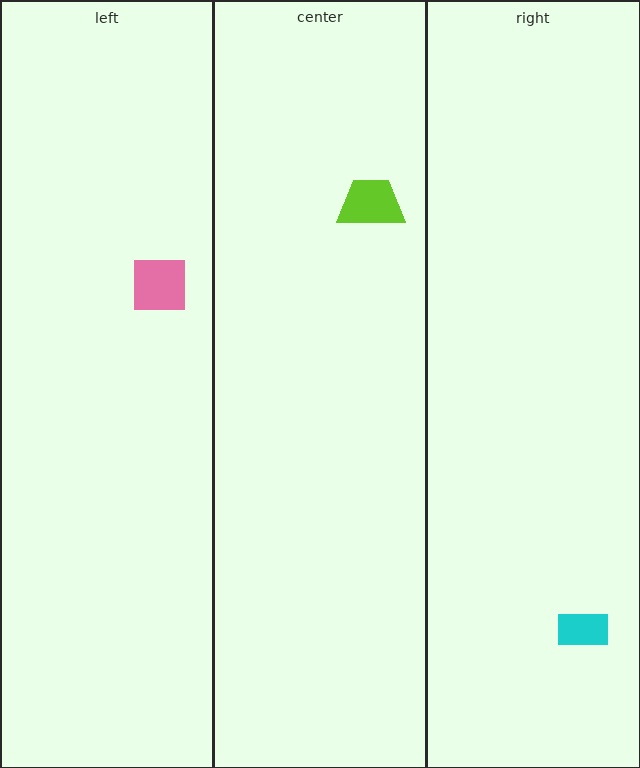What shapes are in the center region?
The lime trapezoid.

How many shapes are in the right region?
1.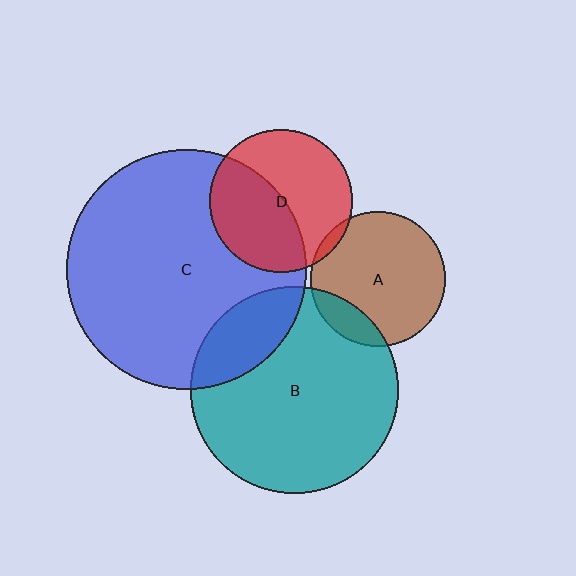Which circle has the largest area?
Circle C (blue).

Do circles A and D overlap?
Yes.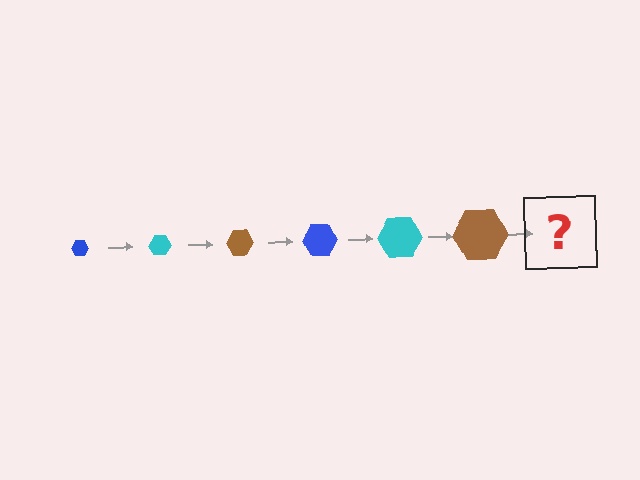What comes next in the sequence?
The next element should be a blue hexagon, larger than the previous one.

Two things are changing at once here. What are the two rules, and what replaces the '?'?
The two rules are that the hexagon grows larger each step and the color cycles through blue, cyan, and brown. The '?' should be a blue hexagon, larger than the previous one.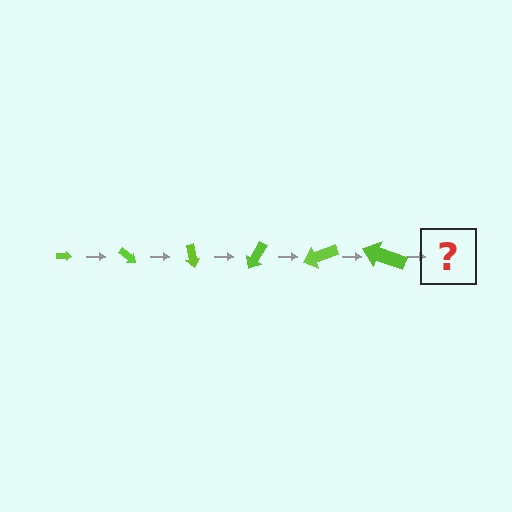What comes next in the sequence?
The next element should be an arrow, larger than the previous one and rotated 240 degrees from the start.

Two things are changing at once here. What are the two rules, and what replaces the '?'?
The two rules are that the arrow grows larger each step and it rotates 40 degrees each step. The '?' should be an arrow, larger than the previous one and rotated 240 degrees from the start.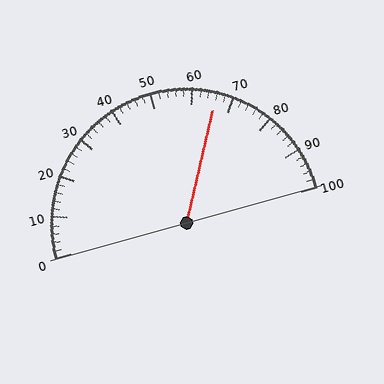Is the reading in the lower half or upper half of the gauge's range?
The reading is in the upper half of the range (0 to 100).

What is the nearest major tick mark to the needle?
The nearest major tick mark is 70.